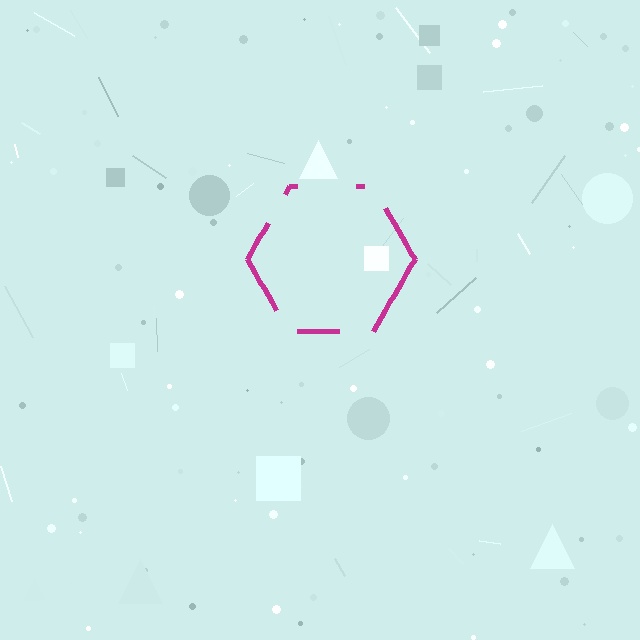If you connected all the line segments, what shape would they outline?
They would outline a hexagon.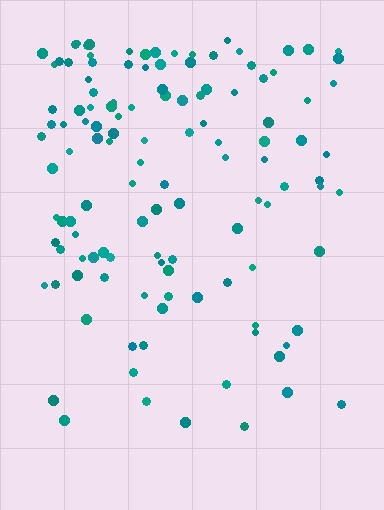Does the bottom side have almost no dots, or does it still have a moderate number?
Still a moderate number, just noticeably fewer than the top.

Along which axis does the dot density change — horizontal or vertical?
Vertical.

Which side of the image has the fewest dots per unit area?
The bottom.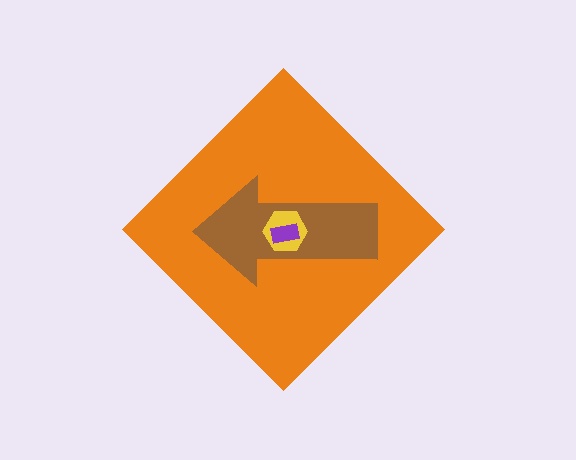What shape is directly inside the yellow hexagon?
The purple rectangle.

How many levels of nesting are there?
4.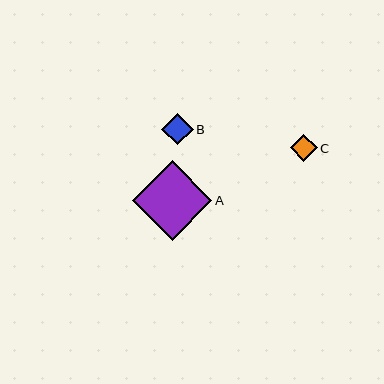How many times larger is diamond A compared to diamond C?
Diamond A is approximately 2.9 times the size of diamond C.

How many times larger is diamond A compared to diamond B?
Diamond A is approximately 2.5 times the size of diamond B.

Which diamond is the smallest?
Diamond C is the smallest with a size of approximately 27 pixels.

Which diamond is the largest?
Diamond A is the largest with a size of approximately 79 pixels.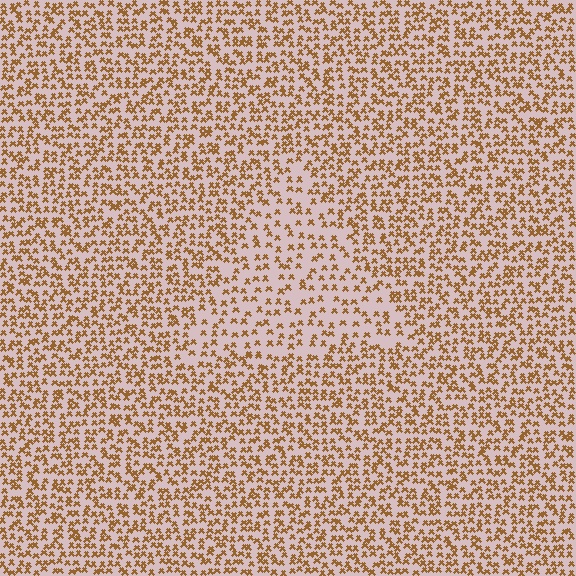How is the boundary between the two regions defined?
The boundary is defined by a change in element density (approximately 1.8x ratio). All elements are the same color, size, and shape.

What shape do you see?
I see a triangle.